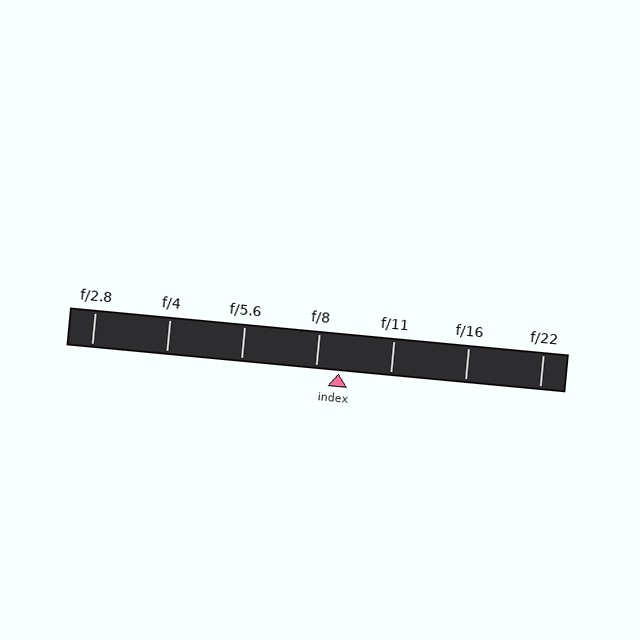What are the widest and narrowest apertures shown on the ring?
The widest aperture shown is f/2.8 and the narrowest is f/22.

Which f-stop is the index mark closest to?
The index mark is closest to f/8.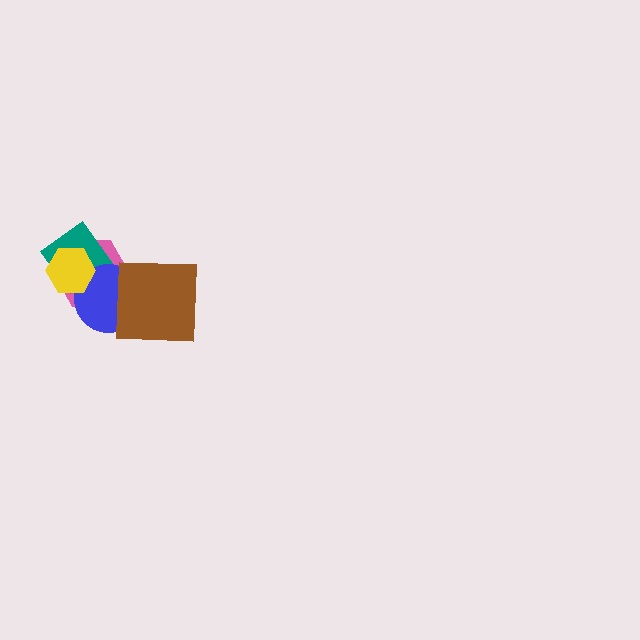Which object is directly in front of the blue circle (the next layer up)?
The yellow hexagon is directly in front of the blue circle.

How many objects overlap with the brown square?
1 object overlaps with the brown square.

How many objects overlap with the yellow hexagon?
3 objects overlap with the yellow hexagon.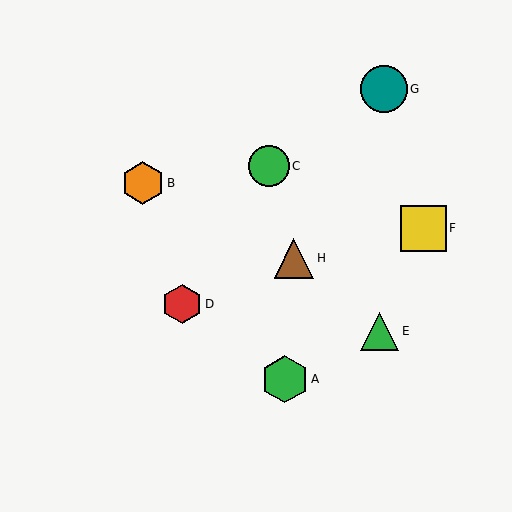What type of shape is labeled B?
Shape B is an orange hexagon.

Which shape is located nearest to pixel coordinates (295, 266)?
The brown triangle (labeled H) at (294, 258) is nearest to that location.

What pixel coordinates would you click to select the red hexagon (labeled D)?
Click at (182, 304) to select the red hexagon D.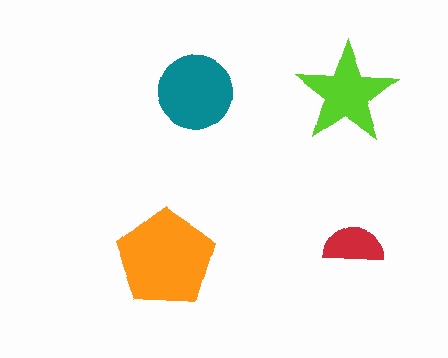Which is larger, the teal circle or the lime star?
The teal circle.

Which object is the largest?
The orange pentagon.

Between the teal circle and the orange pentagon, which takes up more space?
The orange pentagon.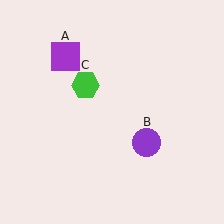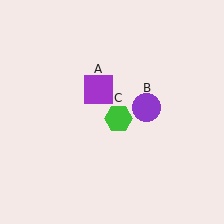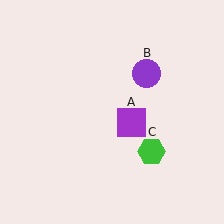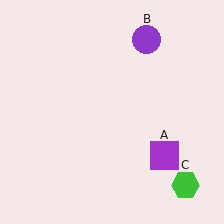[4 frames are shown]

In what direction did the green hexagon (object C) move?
The green hexagon (object C) moved down and to the right.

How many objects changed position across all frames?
3 objects changed position: purple square (object A), purple circle (object B), green hexagon (object C).